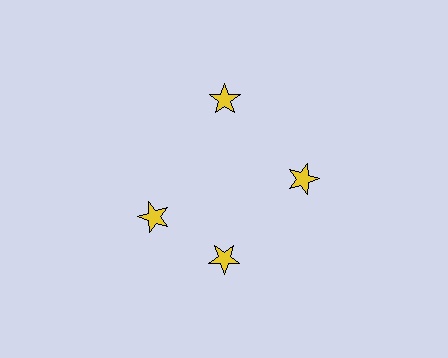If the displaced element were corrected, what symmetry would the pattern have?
It would have 4-fold rotational symmetry — the pattern would map onto itself every 90 degrees.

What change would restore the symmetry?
The symmetry would be restored by rotating it back into even spacing with its neighbors so that all 4 stars sit at equal angles and equal distance from the center.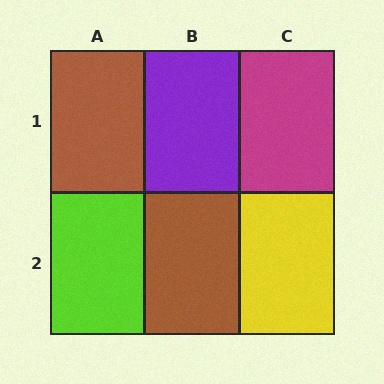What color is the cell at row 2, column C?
Yellow.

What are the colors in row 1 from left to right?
Brown, purple, magenta.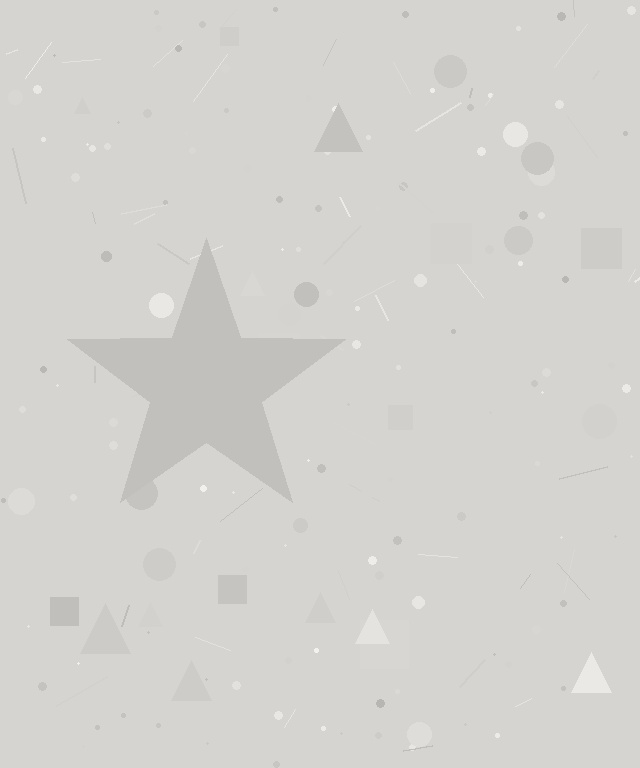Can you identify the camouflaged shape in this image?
The camouflaged shape is a star.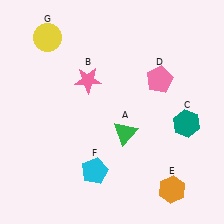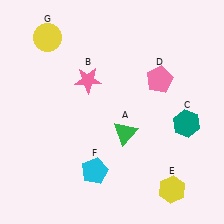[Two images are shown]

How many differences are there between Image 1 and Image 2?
There is 1 difference between the two images.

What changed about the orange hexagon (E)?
In Image 1, E is orange. In Image 2, it changed to yellow.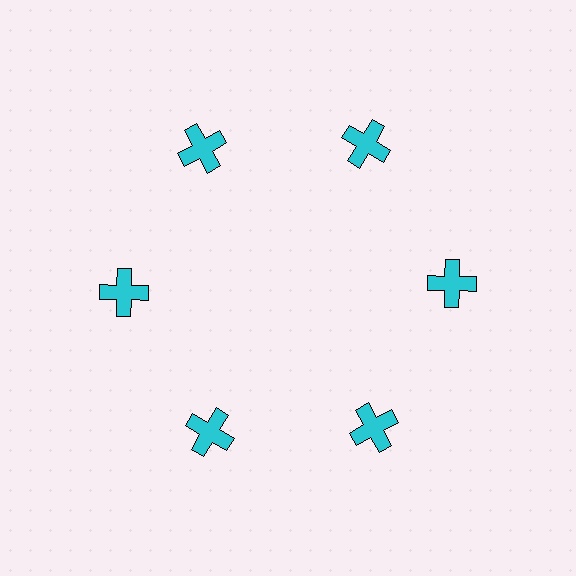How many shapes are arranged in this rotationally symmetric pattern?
There are 6 shapes, arranged in 6 groups of 1.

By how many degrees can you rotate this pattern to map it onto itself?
The pattern maps onto itself every 60 degrees of rotation.